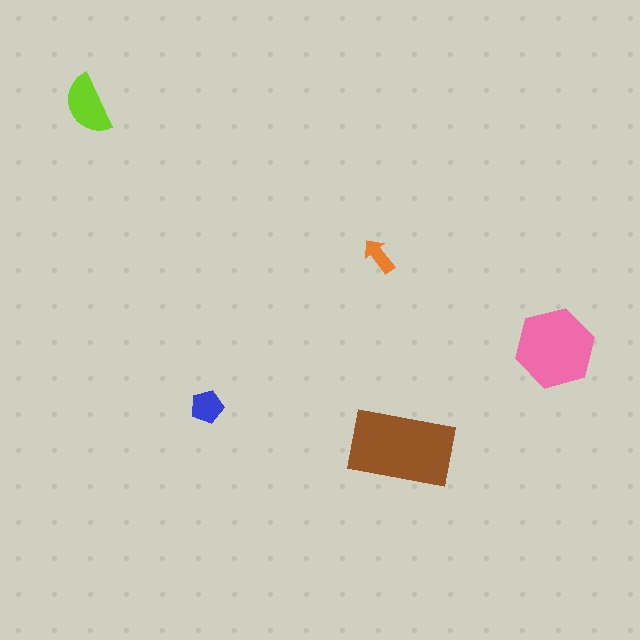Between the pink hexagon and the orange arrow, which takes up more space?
The pink hexagon.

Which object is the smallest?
The orange arrow.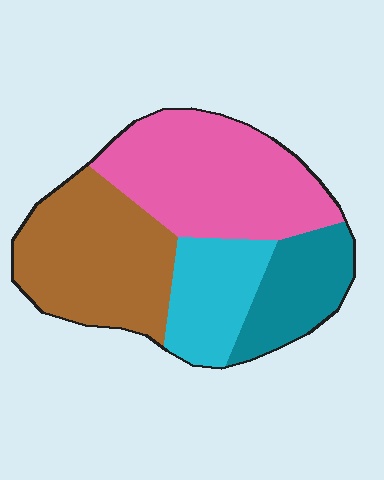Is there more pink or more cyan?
Pink.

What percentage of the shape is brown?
Brown takes up about one third (1/3) of the shape.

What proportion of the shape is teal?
Teal covers around 15% of the shape.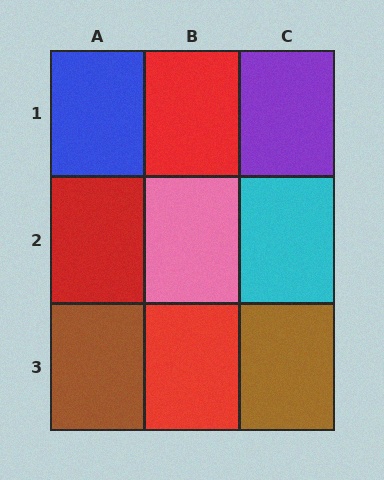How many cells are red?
3 cells are red.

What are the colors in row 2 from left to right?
Red, pink, cyan.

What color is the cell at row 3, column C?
Brown.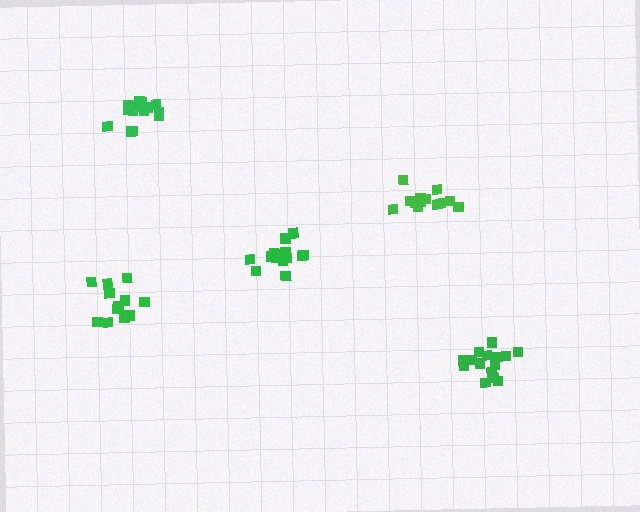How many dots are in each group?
Group 1: 14 dots, Group 2: 16 dots, Group 3: 16 dots, Group 4: 13 dots, Group 5: 16 dots (75 total).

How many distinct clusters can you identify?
There are 5 distinct clusters.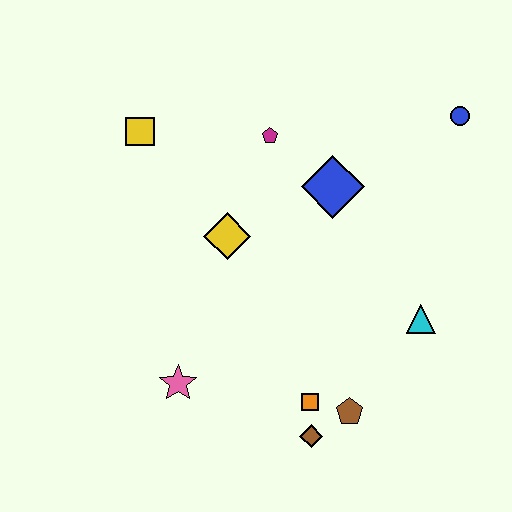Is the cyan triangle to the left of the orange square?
No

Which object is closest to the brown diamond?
The orange square is closest to the brown diamond.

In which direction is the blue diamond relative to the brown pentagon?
The blue diamond is above the brown pentagon.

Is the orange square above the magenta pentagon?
No